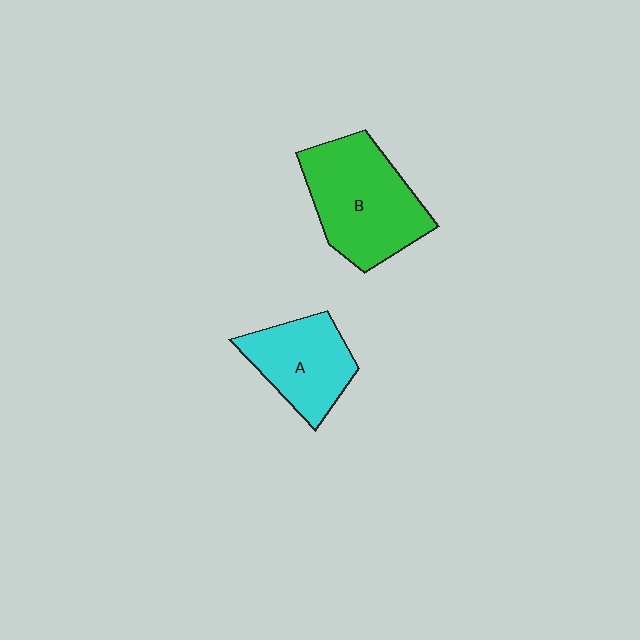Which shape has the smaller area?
Shape A (cyan).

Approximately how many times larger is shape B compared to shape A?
Approximately 1.4 times.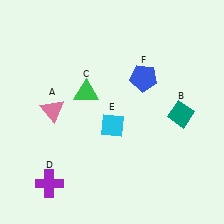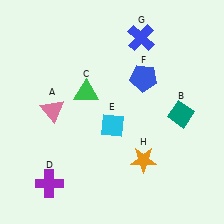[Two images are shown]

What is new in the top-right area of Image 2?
A blue cross (G) was added in the top-right area of Image 2.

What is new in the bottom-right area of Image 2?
An orange star (H) was added in the bottom-right area of Image 2.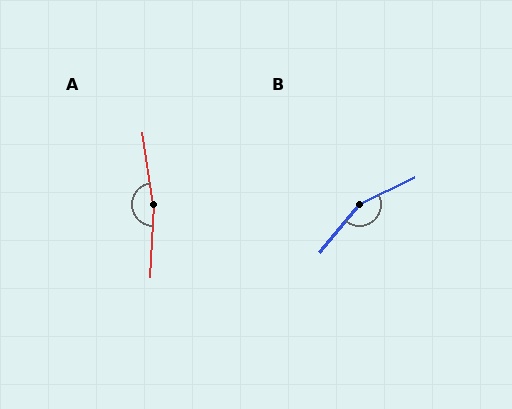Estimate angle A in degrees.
Approximately 169 degrees.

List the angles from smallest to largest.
B (155°), A (169°).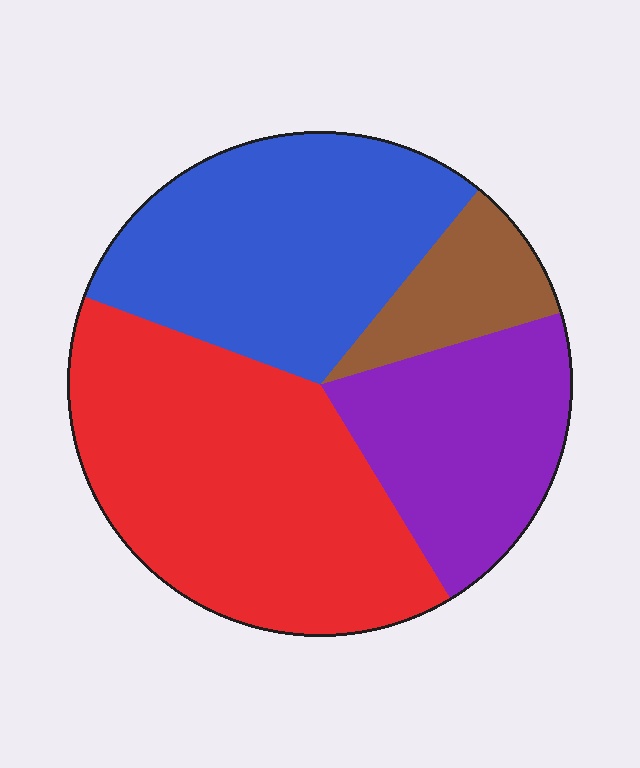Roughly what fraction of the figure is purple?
Purple covers roughly 20% of the figure.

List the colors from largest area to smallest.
From largest to smallest: red, blue, purple, brown.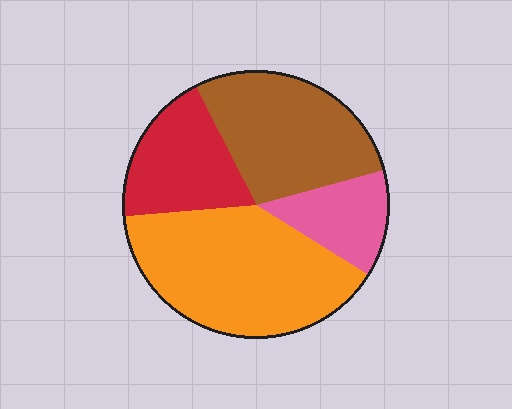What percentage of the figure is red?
Red takes up about one fifth (1/5) of the figure.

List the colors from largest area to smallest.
From largest to smallest: orange, brown, red, pink.